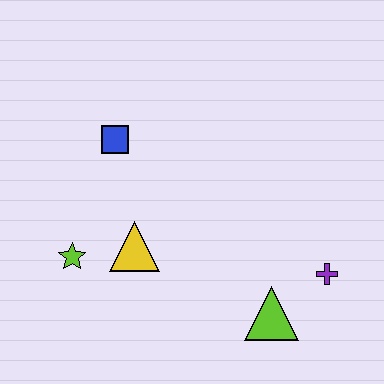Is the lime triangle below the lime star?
Yes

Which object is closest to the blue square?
The yellow triangle is closest to the blue square.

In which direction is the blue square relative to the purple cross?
The blue square is to the left of the purple cross.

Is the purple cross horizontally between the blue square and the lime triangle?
No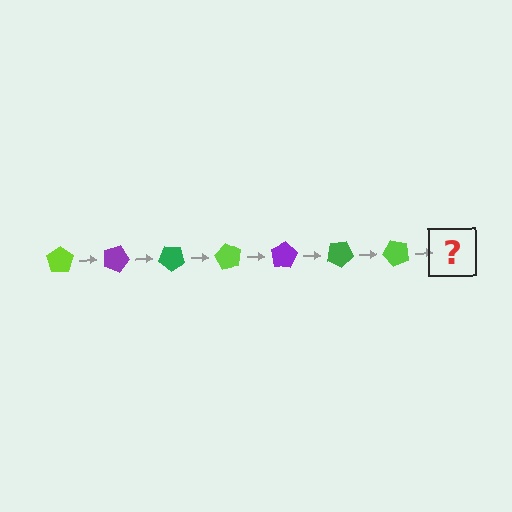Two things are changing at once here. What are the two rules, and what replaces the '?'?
The two rules are that it rotates 20 degrees each step and the color cycles through lime, purple, and green. The '?' should be a purple pentagon, rotated 140 degrees from the start.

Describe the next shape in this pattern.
It should be a purple pentagon, rotated 140 degrees from the start.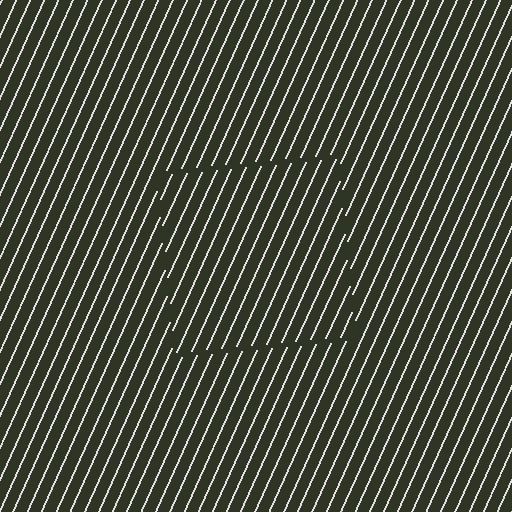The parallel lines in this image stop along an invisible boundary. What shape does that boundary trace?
An illusory square. The interior of the shape contains the same grating, shifted by half a period — the contour is defined by the phase discontinuity where line-ends from the inner and outer gratings abut.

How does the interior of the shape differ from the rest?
The interior of the shape contains the same grating, shifted by half a period — the contour is defined by the phase discontinuity where line-ends from the inner and outer gratings abut.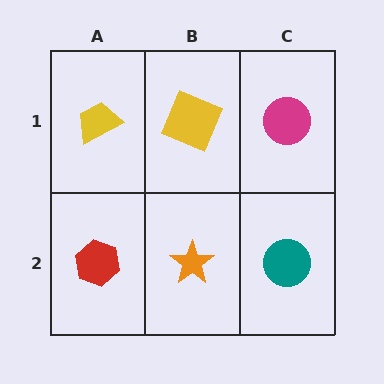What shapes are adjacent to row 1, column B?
An orange star (row 2, column B), a yellow trapezoid (row 1, column A), a magenta circle (row 1, column C).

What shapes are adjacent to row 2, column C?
A magenta circle (row 1, column C), an orange star (row 2, column B).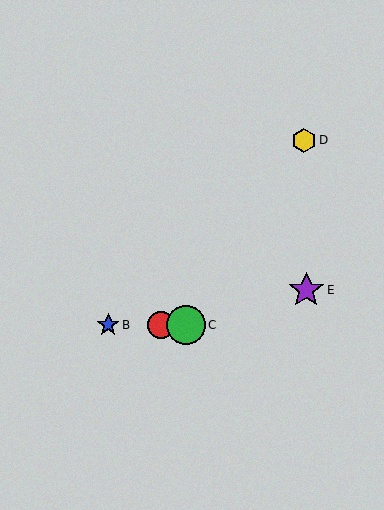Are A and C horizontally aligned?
Yes, both are at y≈325.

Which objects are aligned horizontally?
Objects A, B, C are aligned horizontally.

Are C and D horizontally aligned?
No, C is at y≈325 and D is at y≈140.